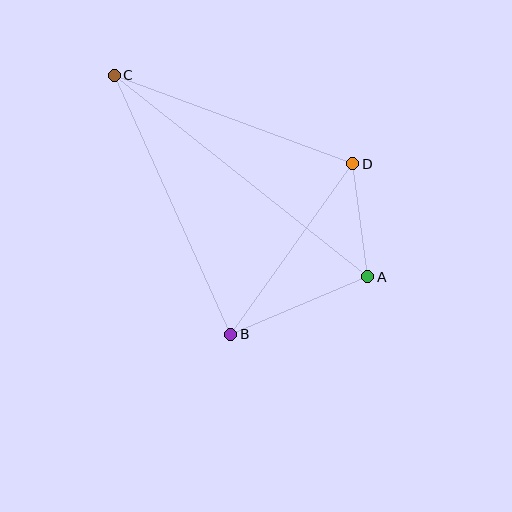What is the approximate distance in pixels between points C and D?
The distance between C and D is approximately 254 pixels.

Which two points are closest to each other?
Points A and D are closest to each other.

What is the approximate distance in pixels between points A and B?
The distance between A and B is approximately 149 pixels.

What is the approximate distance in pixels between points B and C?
The distance between B and C is approximately 284 pixels.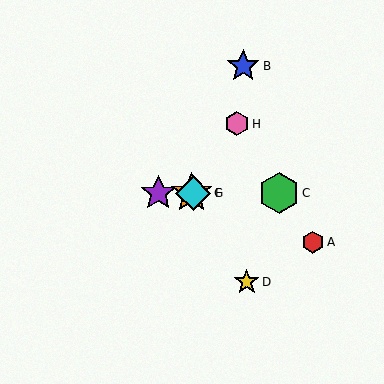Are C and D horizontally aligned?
No, C is at y≈193 and D is at y≈282.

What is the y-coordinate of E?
Object E is at y≈193.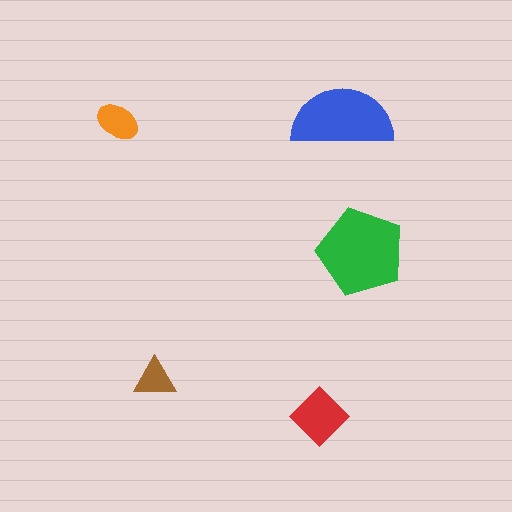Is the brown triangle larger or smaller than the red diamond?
Smaller.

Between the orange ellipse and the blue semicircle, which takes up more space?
The blue semicircle.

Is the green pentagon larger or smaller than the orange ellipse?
Larger.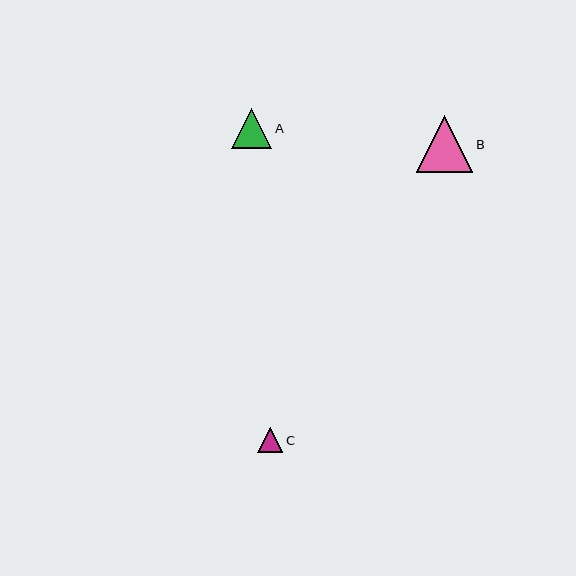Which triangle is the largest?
Triangle B is the largest with a size of approximately 57 pixels.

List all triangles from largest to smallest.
From largest to smallest: B, A, C.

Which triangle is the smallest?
Triangle C is the smallest with a size of approximately 25 pixels.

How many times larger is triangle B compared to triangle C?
Triangle B is approximately 2.3 times the size of triangle C.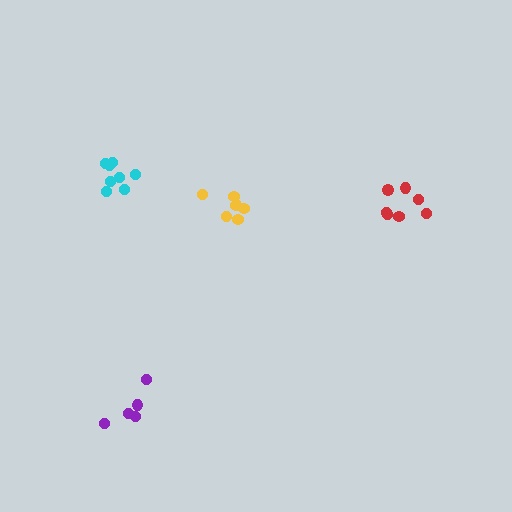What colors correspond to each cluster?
The clusters are colored: yellow, red, cyan, purple.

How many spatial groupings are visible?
There are 4 spatial groupings.